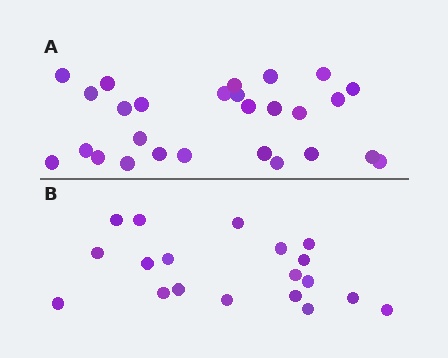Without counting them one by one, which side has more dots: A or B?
Region A (the top region) has more dots.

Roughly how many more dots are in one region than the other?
Region A has roughly 8 or so more dots than region B.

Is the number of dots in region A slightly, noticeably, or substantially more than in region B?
Region A has noticeably more, but not dramatically so. The ratio is roughly 1.4 to 1.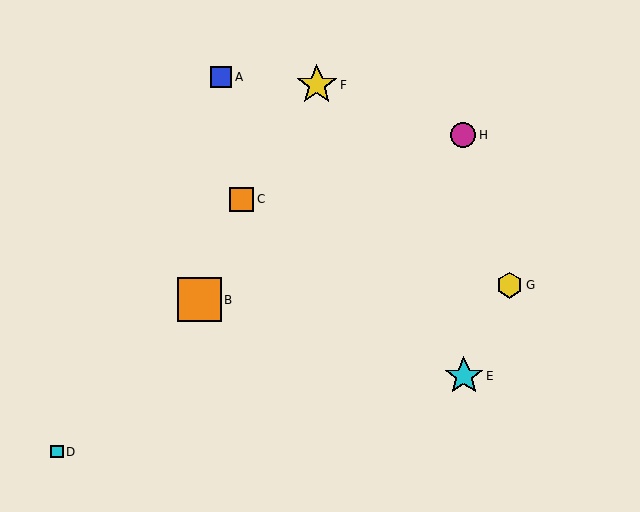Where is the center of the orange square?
The center of the orange square is at (199, 300).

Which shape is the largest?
The orange square (labeled B) is the largest.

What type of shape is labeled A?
Shape A is a blue square.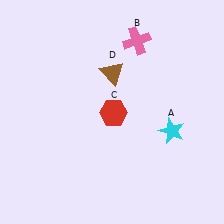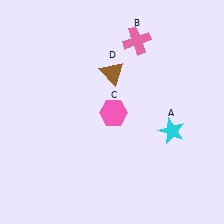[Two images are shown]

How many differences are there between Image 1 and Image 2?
There is 1 difference between the two images.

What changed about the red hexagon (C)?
In Image 1, C is red. In Image 2, it changed to pink.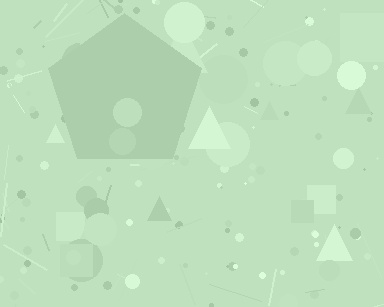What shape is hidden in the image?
A pentagon is hidden in the image.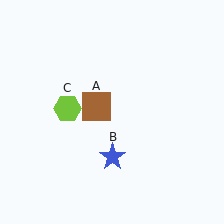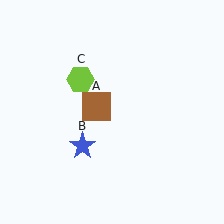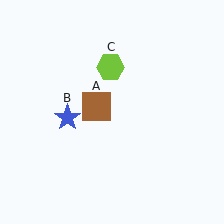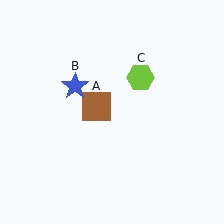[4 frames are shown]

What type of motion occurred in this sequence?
The blue star (object B), lime hexagon (object C) rotated clockwise around the center of the scene.